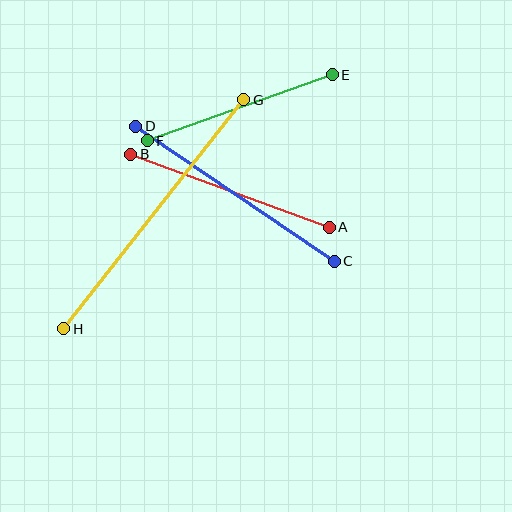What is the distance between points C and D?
The distance is approximately 240 pixels.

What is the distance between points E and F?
The distance is approximately 197 pixels.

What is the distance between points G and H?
The distance is approximately 291 pixels.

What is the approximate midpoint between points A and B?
The midpoint is at approximately (230, 191) pixels.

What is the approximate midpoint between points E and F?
The midpoint is at approximately (240, 108) pixels.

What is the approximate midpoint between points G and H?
The midpoint is at approximately (154, 214) pixels.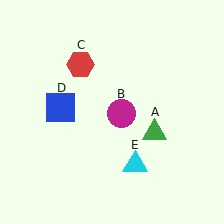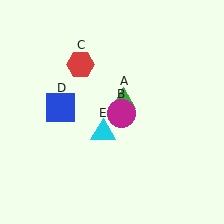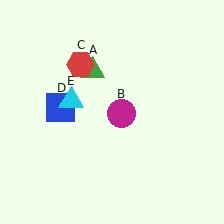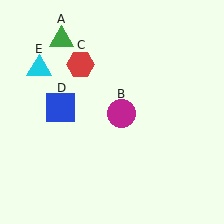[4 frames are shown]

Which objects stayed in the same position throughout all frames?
Magenta circle (object B) and red hexagon (object C) and blue square (object D) remained stationary.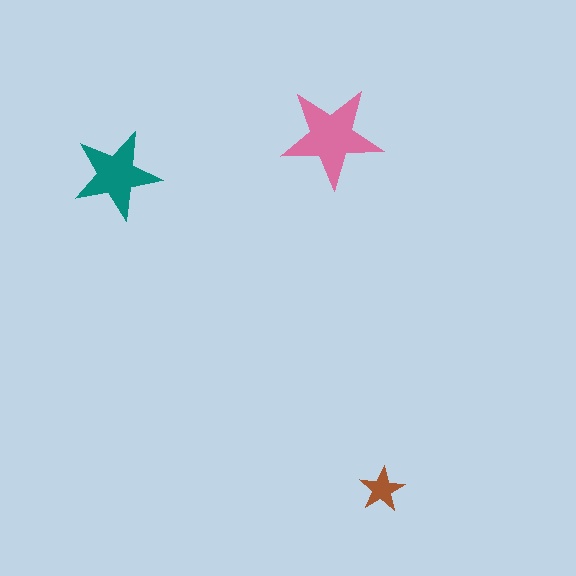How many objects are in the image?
There are 3 objects in the image.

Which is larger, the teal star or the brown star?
The teal one.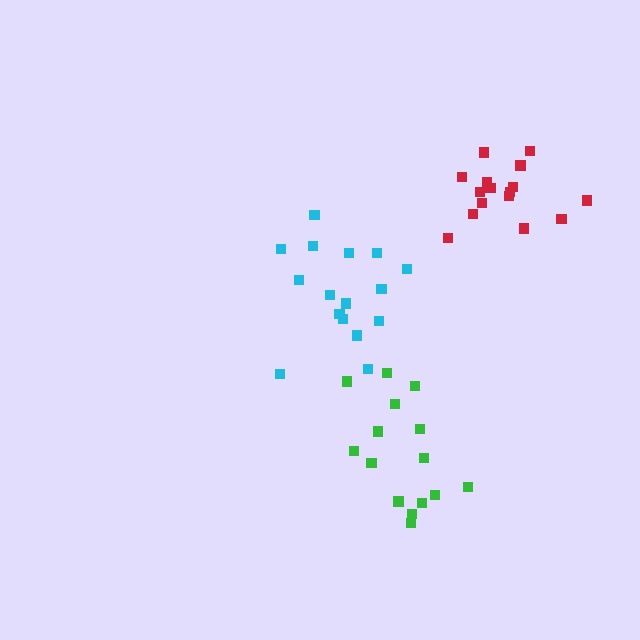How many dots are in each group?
Group 1: 16 dots, Group 2: 15 dots, Group 3: 16 dots (47 total).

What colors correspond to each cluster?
The clusters are colored: red, green, cyan.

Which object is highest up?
The red cluster is topmost.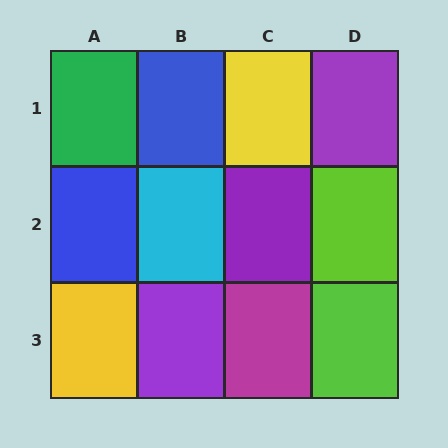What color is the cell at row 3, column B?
Purple.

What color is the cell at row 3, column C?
Magenta.